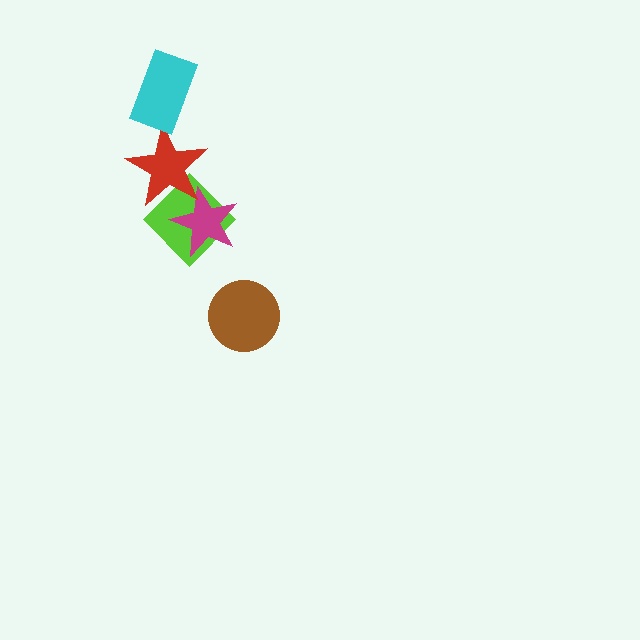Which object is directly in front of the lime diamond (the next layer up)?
The magenta star is directly in front of the lime diamond.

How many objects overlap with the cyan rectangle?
0 objects overlap with the cyan rectangle.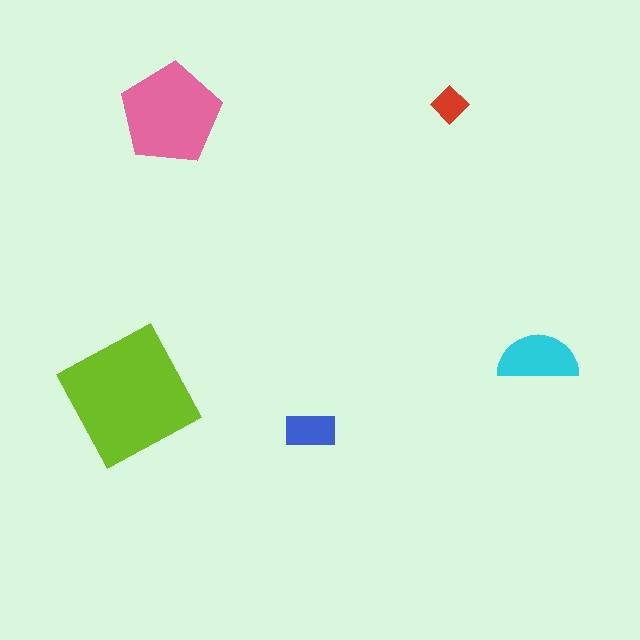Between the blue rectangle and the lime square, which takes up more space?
The lime square.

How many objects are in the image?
There are 5 objects in the image.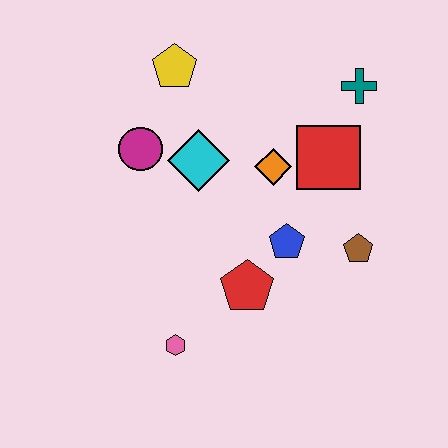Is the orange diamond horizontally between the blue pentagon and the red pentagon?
Yes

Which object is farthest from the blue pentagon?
The yellow pentagon is farthest from the blue pentagon.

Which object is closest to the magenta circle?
The cyan diamond is closest to the magenta circle.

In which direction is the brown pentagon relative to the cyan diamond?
The brown pentagon is to the right of the cyan diamond.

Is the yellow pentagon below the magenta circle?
No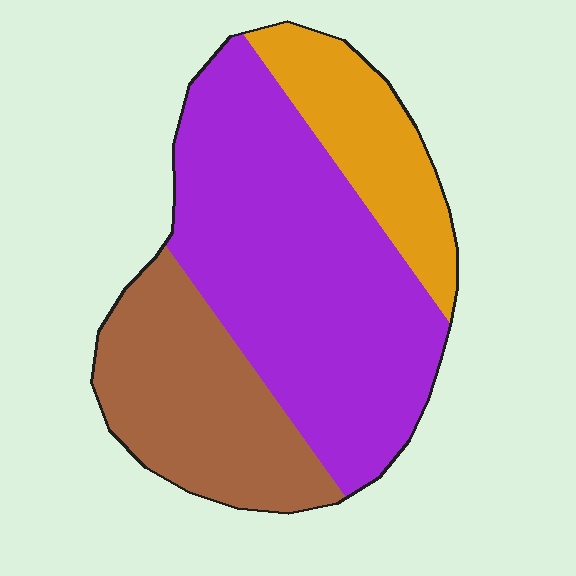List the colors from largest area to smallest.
From largest to smallest: purple, brown, orange.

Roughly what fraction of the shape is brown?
Brown takes up about one quarter (1/4) of the shape.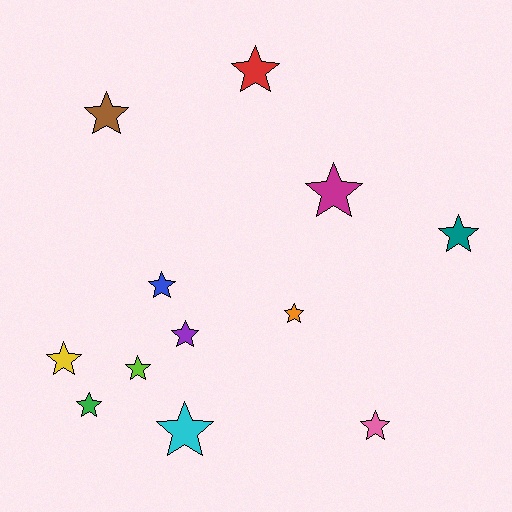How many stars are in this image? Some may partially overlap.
There are 12 stars.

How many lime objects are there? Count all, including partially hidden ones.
There is 1 lime object.